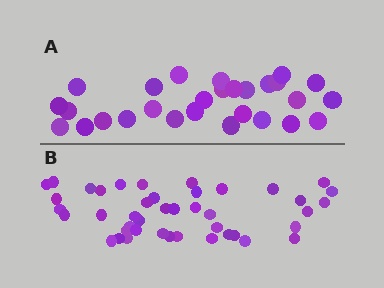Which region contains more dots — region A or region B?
Region B (the bottom region) has more dots.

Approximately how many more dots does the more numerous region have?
Region B has approximately 15 more dots than region A.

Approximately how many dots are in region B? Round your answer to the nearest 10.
About 40 dots. (The exact count is 43, which rounds to 40.)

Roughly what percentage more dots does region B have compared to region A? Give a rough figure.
About 55% more.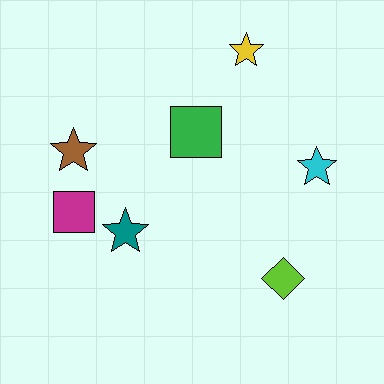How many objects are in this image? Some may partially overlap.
There are 7 objects.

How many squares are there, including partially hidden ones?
There are 2 squares.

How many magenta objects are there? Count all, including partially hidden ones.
There is 1 magenta object.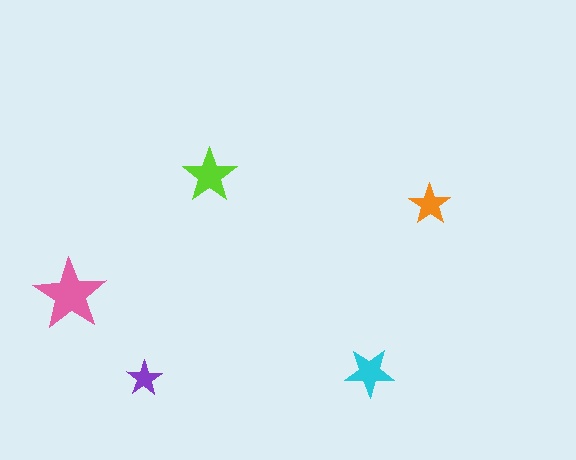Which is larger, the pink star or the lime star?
The pink one.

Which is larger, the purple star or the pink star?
The pink one.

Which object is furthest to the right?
The orange star is rightmost.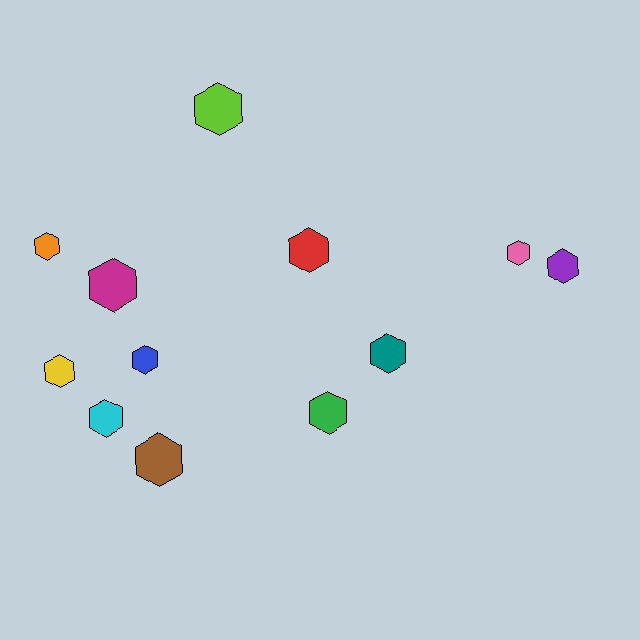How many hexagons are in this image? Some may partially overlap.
There are 12 hexagons.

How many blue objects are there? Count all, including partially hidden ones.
There is 1 blue object.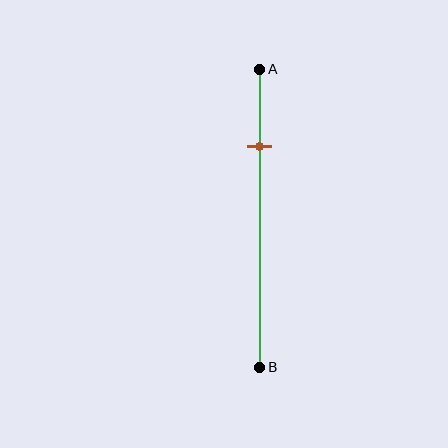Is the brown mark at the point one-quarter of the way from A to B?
Yes, the mark is approximately at the one-quarter point.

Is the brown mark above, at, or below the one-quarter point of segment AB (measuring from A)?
The brown mark is approximately at the one-quarter point of segment AB.